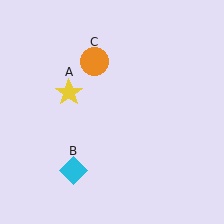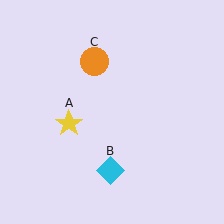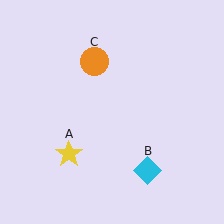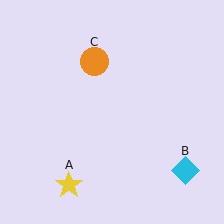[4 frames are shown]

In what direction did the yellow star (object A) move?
The yellow star (object A) moved down.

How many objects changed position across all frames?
2 objects changed position: yellow star (object A), cyan diamond (object B).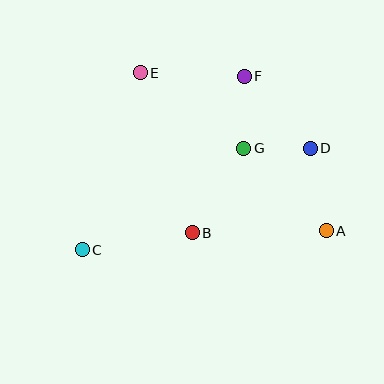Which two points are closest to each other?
Points D and G are closest to each other.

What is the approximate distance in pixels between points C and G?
The distance between C and G is approximately 191 pixels.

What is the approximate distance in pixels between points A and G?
The distance between A and G is approximately 117 pixels.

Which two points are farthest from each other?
Points C and D are farthest from each other.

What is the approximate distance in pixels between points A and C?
The distance between A and C is approximately 244 pixels.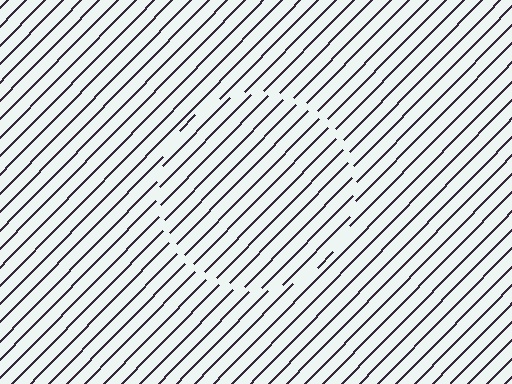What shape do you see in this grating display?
An illusory circle. The interior of the shape contains the same grating, shifted by half a period — the contour is defined by the phase discontinuity where line-ends from the inner and outer gratings abut.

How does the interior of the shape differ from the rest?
The interior of the shape contains the same grating, shifted by half a period — the contour is defined by the phase discontinuity where line-ends from the inner and outer gratings abut.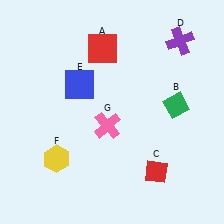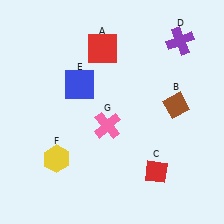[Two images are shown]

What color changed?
The diamond (B) changed from green in Image 1 to brown in Image 2.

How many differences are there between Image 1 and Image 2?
There is 1 difference between the two images.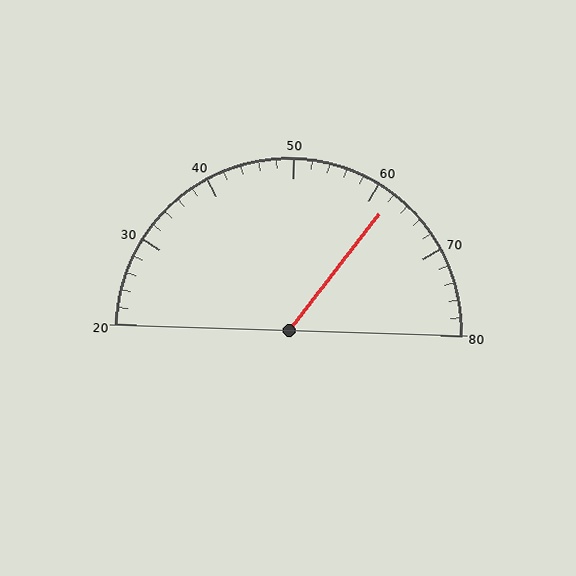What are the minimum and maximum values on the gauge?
The gauge ranges from 20 to 80.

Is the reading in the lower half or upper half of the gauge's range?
The reading is in the upper half of the range (20 to 80).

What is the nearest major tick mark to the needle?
The nearest major tick mark is 60.